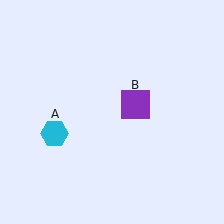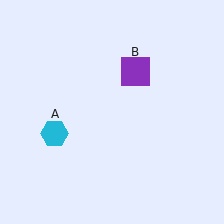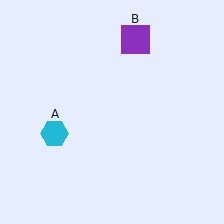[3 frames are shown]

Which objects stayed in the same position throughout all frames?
Cyan hexagon (object A) remained stationary.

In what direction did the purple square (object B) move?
The purple square (object B) moved up.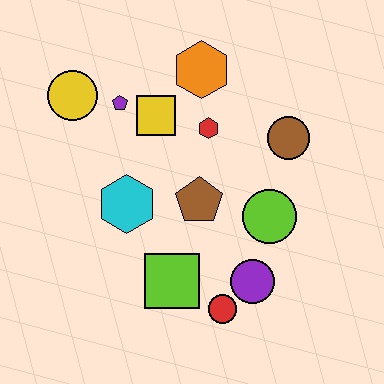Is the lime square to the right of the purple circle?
No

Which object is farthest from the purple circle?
The yellow circle is farthest from the purple circle.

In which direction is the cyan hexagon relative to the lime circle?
The cyan hexagon is to the left of the lime circle.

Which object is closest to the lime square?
The red circle is closest to the lime square.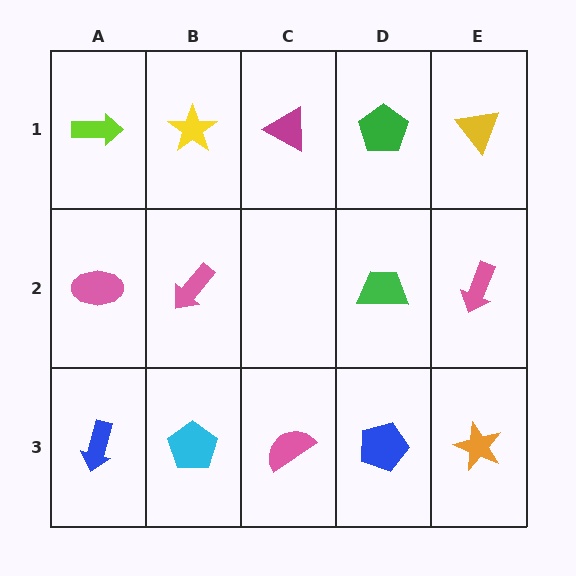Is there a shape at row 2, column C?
No, that cell is empty.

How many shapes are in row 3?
5 shapes.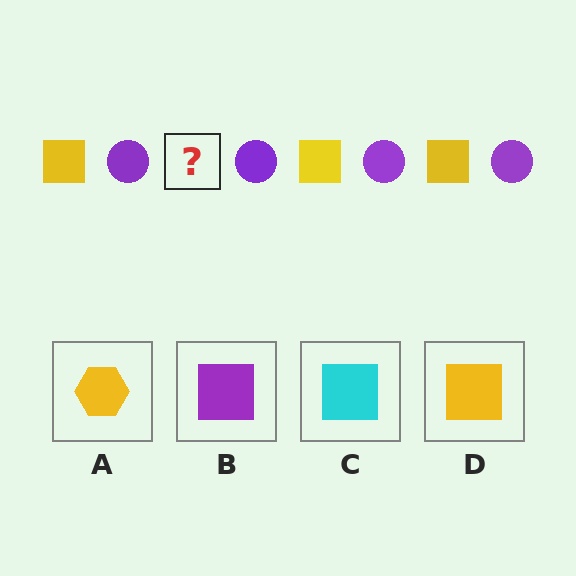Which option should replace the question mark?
Option D.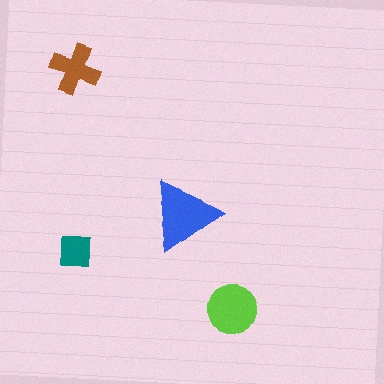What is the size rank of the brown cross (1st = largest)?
3rd.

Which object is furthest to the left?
The brown cross is leftmost.